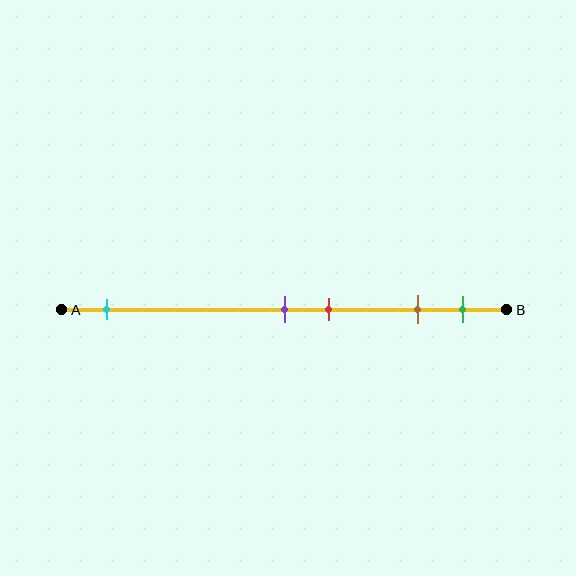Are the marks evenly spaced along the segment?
No, the marks are not evenly spaced.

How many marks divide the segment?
There are 5 marks dividing the segment.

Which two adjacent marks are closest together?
The purple and red marks are the closest adjacent pair.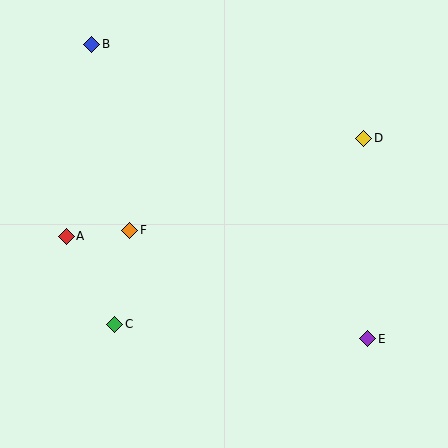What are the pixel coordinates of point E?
Point E is at (368, 339).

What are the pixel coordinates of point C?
Point C is at (115, 324).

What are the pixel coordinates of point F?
Point F is at (130, 230).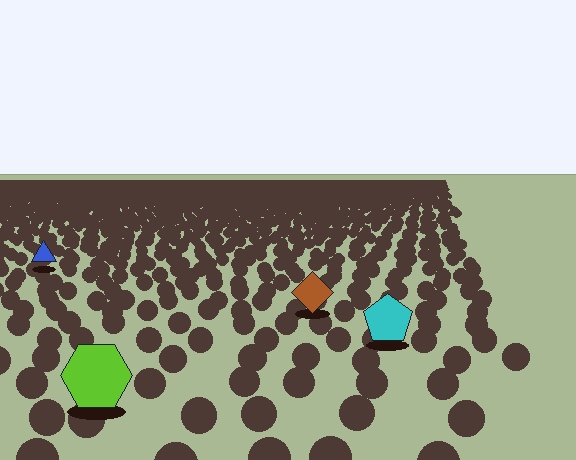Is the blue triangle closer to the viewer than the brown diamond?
No. The brown diamond is closer — you can tell from the texture gradient: the ground texture is coarser near it.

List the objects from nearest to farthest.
From nearest to farthest: the lime hexagon, the cyan pentagon, the brown diamond, the blue triangle.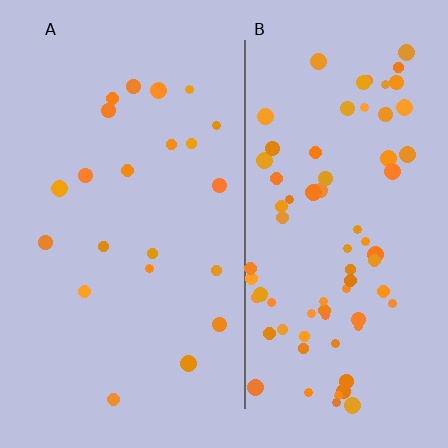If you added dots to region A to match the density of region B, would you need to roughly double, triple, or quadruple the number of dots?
Approximately triple.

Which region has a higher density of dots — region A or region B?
B (the right).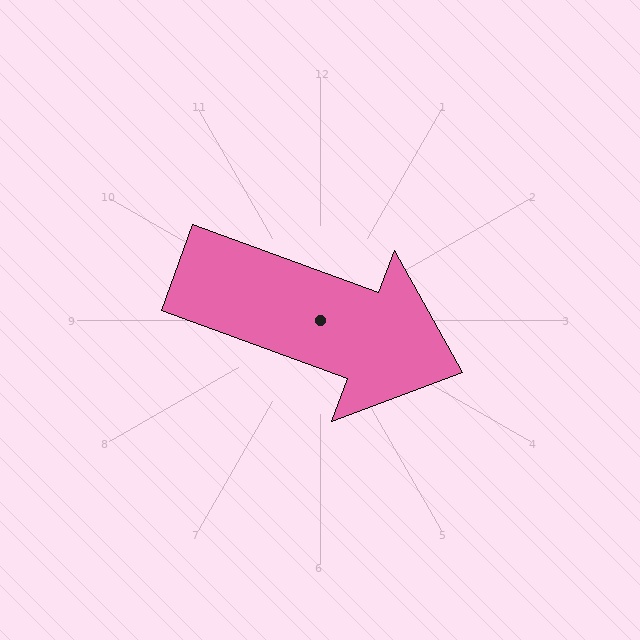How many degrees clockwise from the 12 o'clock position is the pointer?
Approximately 110 degrees.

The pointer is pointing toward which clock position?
Roughly 4 o'clock.